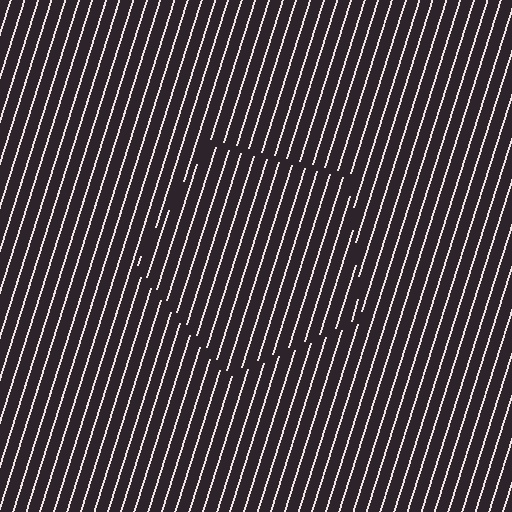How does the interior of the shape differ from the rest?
The interior of the shape contains the same grating, shifted by half a period — the contour is defined by the phase discontinuity where line-ends from the inner and outer gratings abut.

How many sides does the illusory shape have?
5 sides — the line-ends trace a pentagon.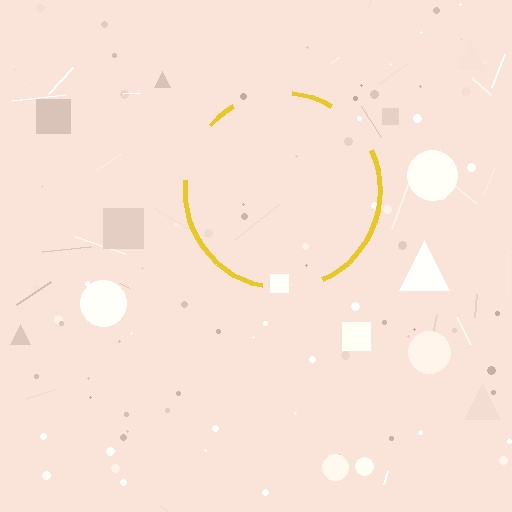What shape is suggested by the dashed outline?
The dashed outline suggests a circle.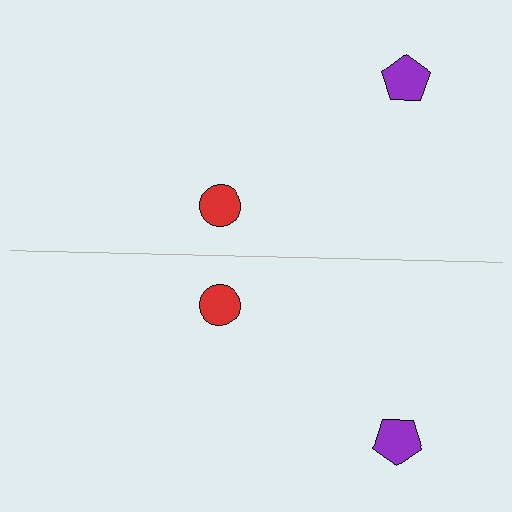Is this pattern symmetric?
Yes, this pattern has bilateral (reflection) symmetry.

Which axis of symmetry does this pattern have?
The pattern has a horizontal axis of symmetry running through the center of the image.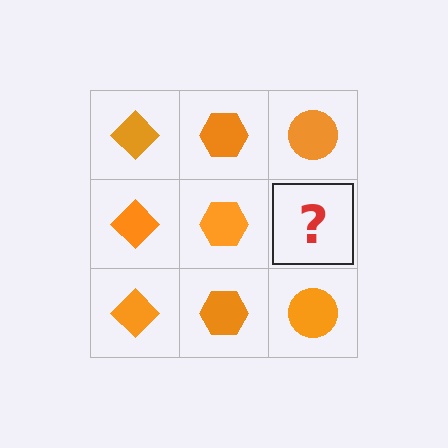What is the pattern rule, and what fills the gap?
The rule is that each column has a consistent shape. The gap should be filled with an orange circle.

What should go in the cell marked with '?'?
The missing cell should contain an orange circle.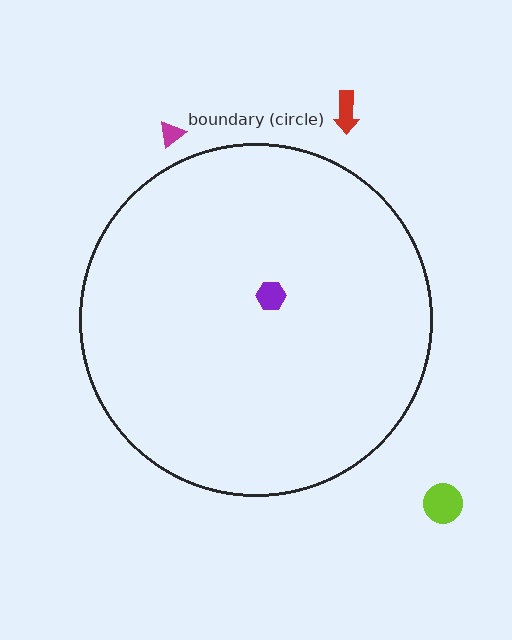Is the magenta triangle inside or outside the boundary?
Outside.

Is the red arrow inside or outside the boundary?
Outside.